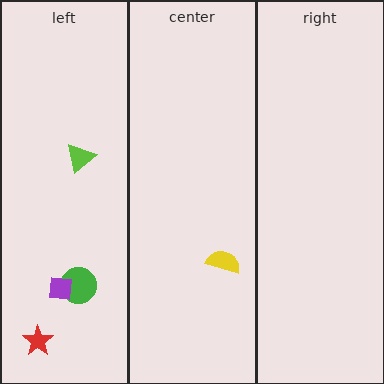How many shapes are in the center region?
1.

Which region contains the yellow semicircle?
The center region.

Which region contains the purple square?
The left region.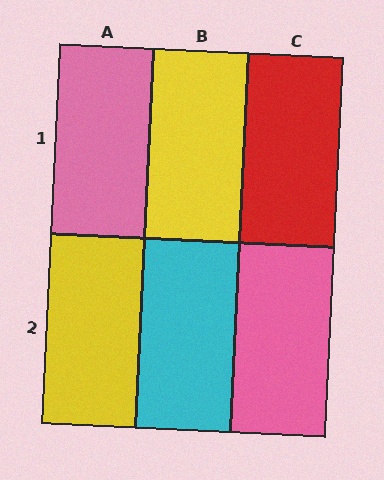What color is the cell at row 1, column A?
Pink.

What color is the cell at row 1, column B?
Yellow.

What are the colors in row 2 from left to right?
Yellow, cyan, pink.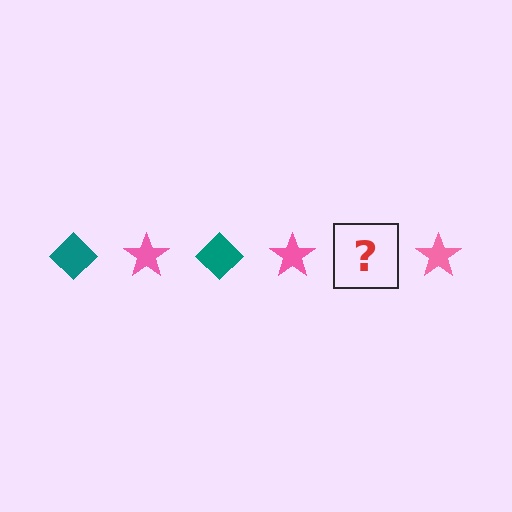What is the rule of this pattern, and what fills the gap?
The rule is that the pattern alternates between teal diamond and pink star. The gap should be filled with a teal diamond.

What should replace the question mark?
The question mark should be replaced with a teal diamond.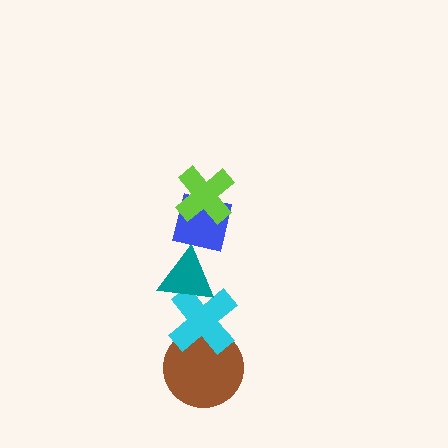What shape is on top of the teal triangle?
The blue square is on top of the teal triangle.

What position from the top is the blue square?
The blue square is 2nd from the top.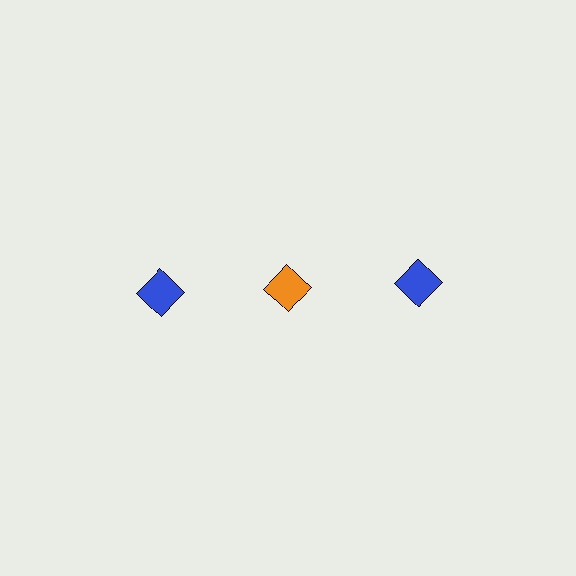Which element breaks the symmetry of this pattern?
The orange diamond in the top row, second from left column breaks the symmetry. All other shapes are blue diamonds.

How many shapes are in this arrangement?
There are 3 shapes arranged in a grid pattern.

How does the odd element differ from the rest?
It has a different color: orange instead of blue.